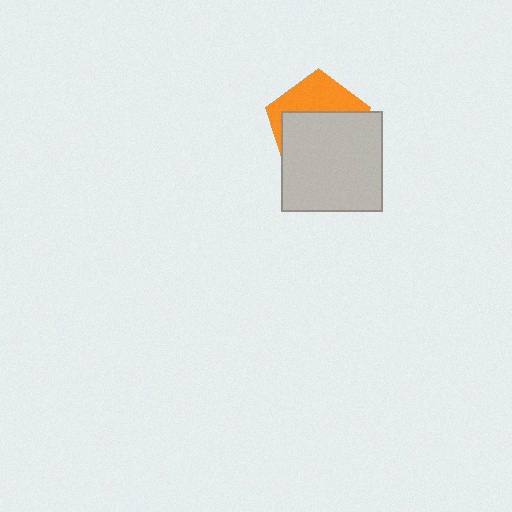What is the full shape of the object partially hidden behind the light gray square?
The partially hidden object is an orange pentagon.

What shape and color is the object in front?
The object in front is a light gray square.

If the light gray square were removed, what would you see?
You would see the complete orange pentagon.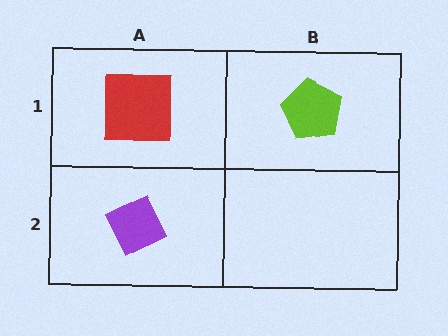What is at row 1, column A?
A red square.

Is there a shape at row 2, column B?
No, that cell is empty.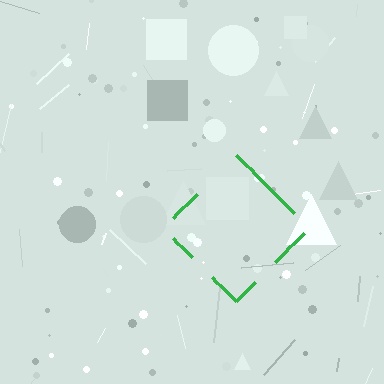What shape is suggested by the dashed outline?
The dashed outline suggests a diamond.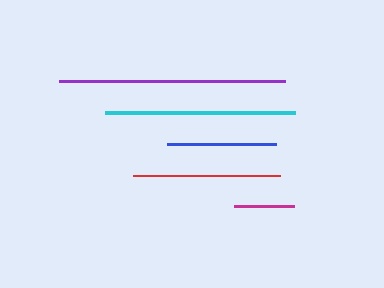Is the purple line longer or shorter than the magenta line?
The purple line is longer than the magenta line.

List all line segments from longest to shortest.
From longest to shortest: purple, cyan, red, blue, magenta.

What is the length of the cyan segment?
The cyan segment is approximately 190 pixels long.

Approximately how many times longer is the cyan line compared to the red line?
The cyan line is approximately 1.3 times the length of the red line.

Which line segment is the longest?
The purple line is the longest at approximately 226 pixels.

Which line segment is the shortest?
The magenta line is the shortest at approximately 60 pixels.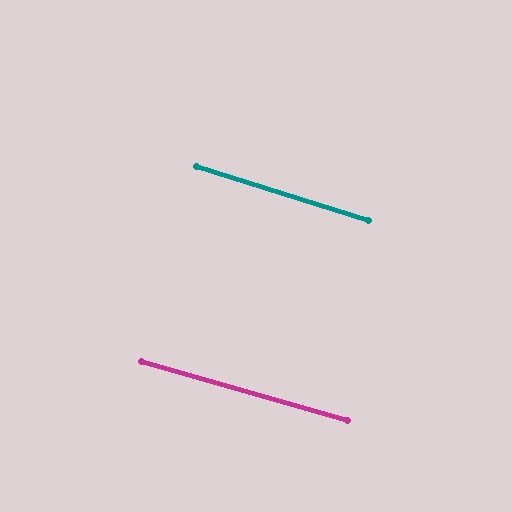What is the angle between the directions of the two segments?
Approximately 1 degree.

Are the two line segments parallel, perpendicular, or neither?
Parallel — their directions differ by only 1.4°.